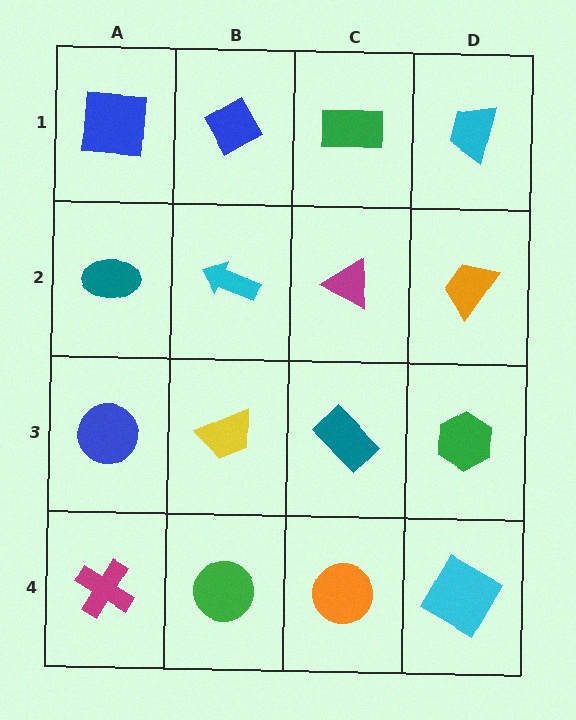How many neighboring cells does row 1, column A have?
2.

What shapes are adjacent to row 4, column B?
A yellow trapezoid (row 3, column B), a magenta cross (row 4, column A), an orange circle (row 4, column C).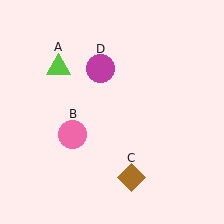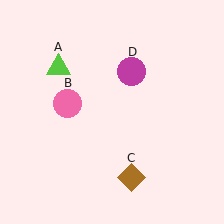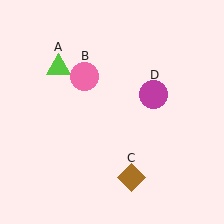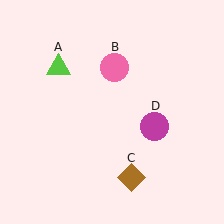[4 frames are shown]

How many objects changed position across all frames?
2 objects changed position: pink circle (object B), magenta circle (object D).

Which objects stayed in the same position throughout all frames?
Lime triangle (object A) and brown diamond (object C) remained stationary.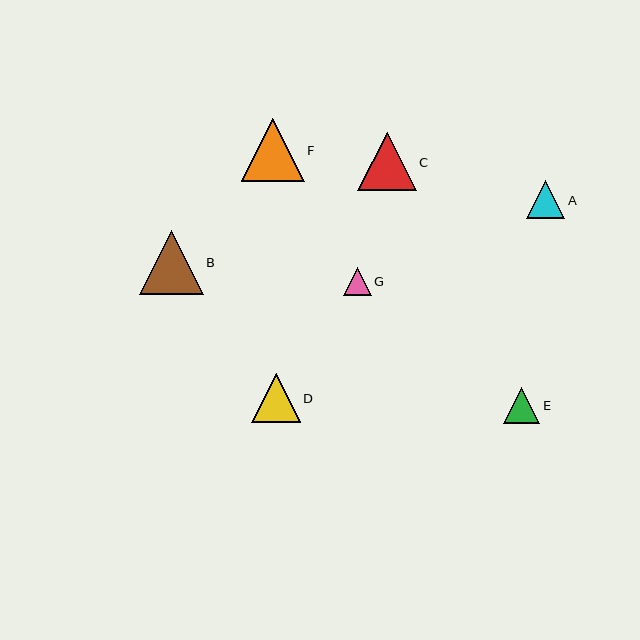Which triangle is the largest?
Triangle B is the largest with a size of approximately 64 pixels.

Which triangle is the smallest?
Triangle G is the smallest with a size of approximately 28 pixels.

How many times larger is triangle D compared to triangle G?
Triangle D is approximately 1.7 times the size of triangle G.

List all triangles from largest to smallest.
From largest to smallest: B, F, C, D, A, E, G.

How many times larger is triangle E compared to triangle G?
Triangle E is approximately 1.3 times the size of triangle G.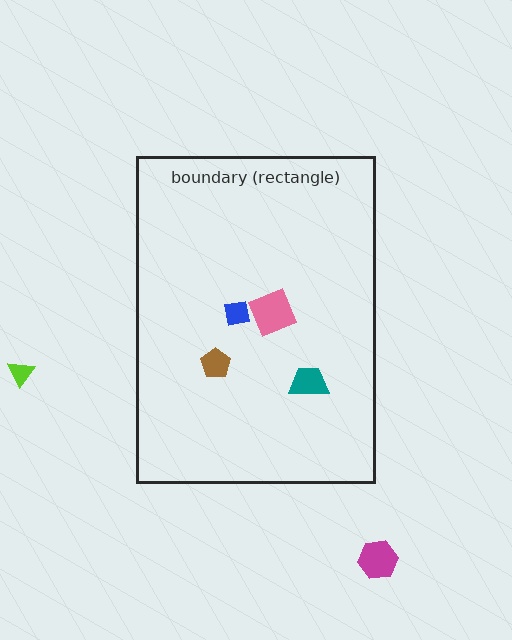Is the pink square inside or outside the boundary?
Inside.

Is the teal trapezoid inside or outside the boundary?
Inside.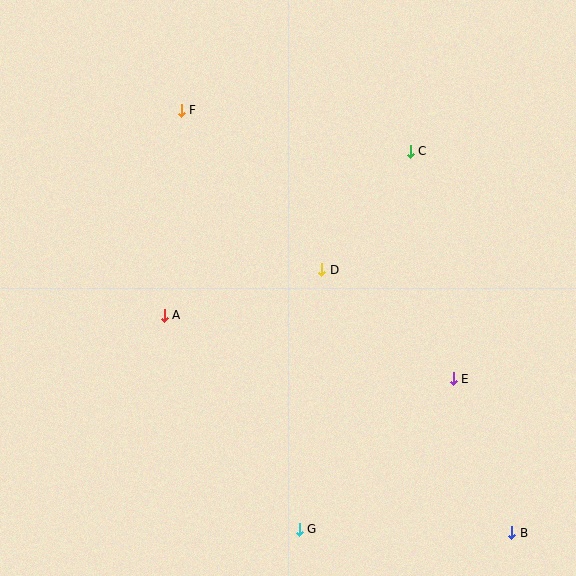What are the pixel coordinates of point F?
Point F is at (181, 110).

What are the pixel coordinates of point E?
Point E is at (453, 379).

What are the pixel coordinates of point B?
Point B is at (512, 533).